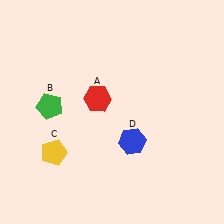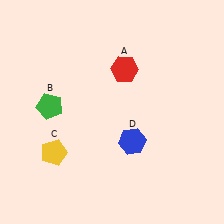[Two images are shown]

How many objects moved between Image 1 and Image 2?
1 object moved between the two images.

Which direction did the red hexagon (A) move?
The red hexagon (A) moved up.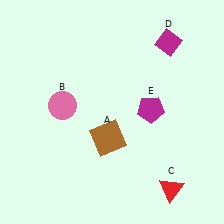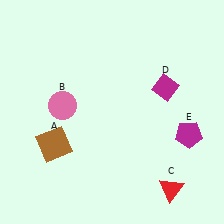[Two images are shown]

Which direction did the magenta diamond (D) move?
The magenta diamond (D) moved down.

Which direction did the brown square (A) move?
The brown square (A) moved left.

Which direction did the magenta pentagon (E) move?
The magenta pentagon (E) moved right.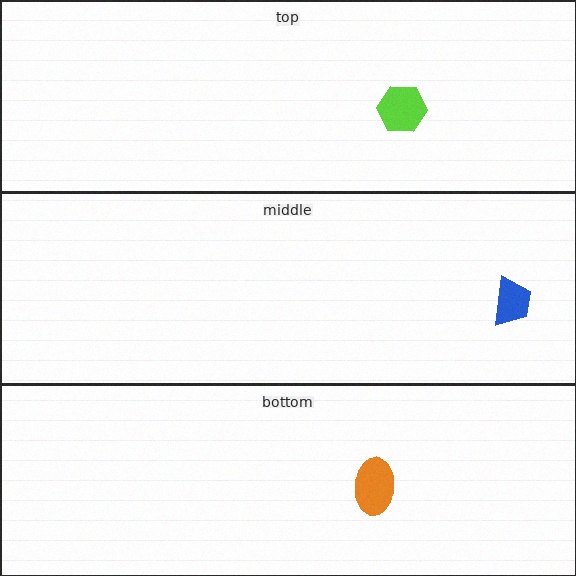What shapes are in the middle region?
The blue trapezoid.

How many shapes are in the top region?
1.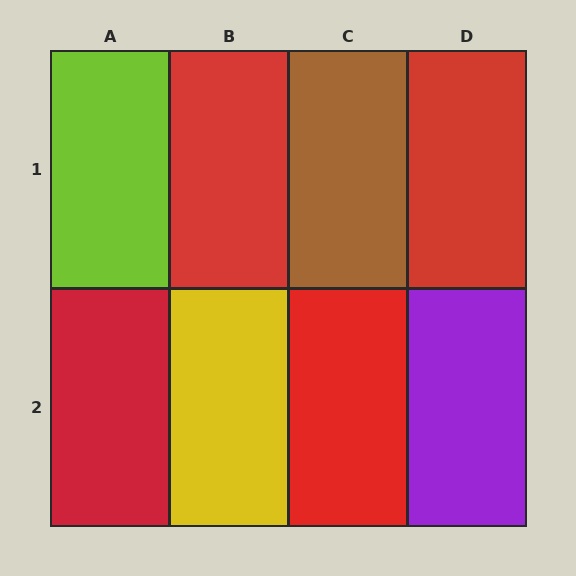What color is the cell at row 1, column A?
Lime.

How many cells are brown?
1 cell is brown.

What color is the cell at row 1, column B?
Red.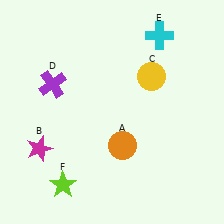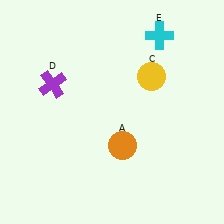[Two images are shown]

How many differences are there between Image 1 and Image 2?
There are 2 differences between the two images.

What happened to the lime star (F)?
The lime star (F) was removed in Image 2. It was in the bottom-left area of Image 1.